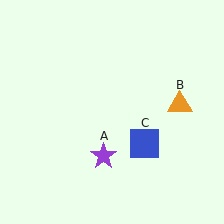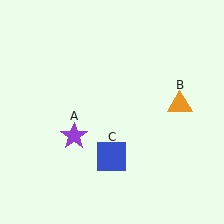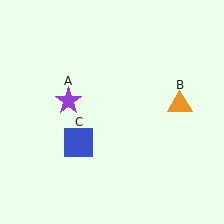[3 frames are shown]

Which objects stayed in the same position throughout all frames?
Orange triangle (object B) remained stationary.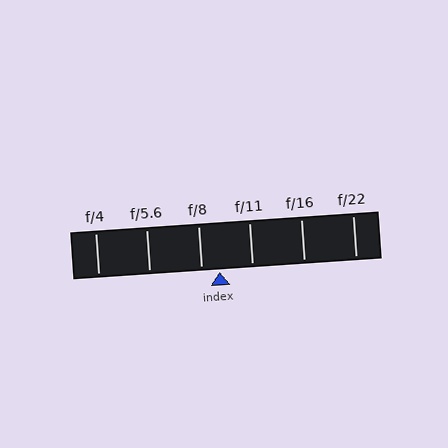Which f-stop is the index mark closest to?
The index mark is closest to f/8.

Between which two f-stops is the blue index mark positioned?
The index mark is between f/8 and f/11.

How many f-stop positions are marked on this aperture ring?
There are 6 f-stop positions marked.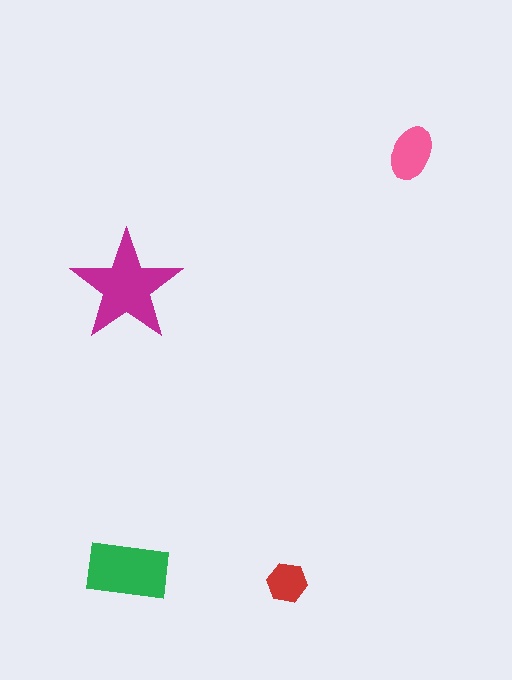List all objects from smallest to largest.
The red hexagon, the pink ellipse, the green rectangle, the magenta star.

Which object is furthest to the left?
The magenta star is leftmost.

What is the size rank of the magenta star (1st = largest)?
1st.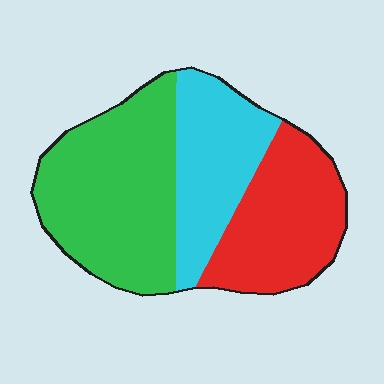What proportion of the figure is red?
Red covers around 30% of the figure.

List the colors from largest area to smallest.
From largest to smallest: green, red, cyan.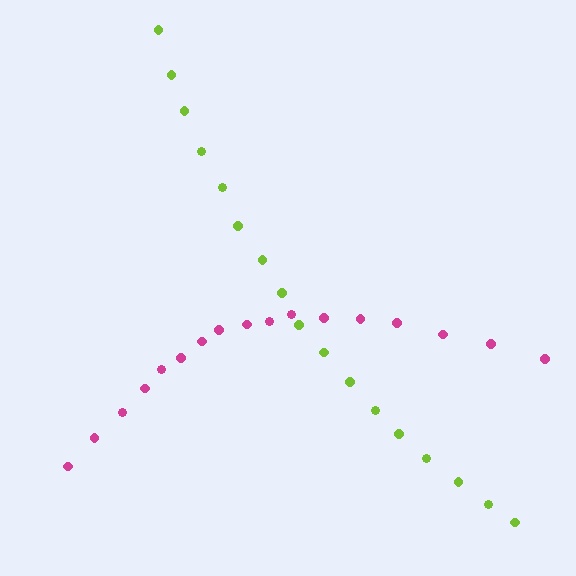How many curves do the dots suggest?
There are 2 distinct paths.